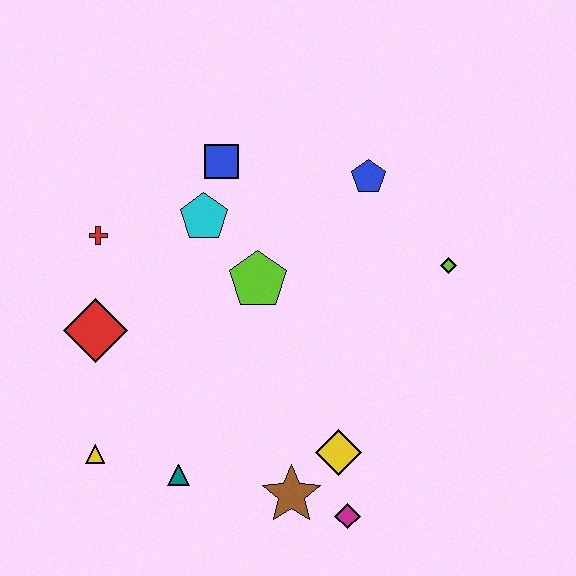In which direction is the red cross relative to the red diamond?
The red cross is above the red diamond.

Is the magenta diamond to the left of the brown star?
No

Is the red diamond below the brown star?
No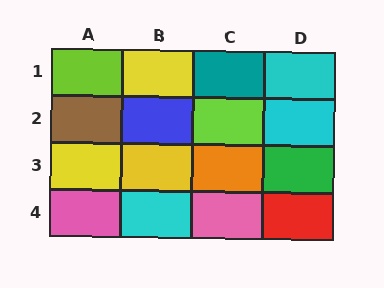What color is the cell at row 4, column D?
Red.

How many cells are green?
1 cell is green.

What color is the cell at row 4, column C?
Pink.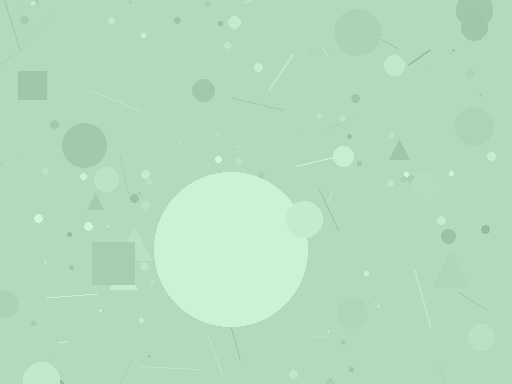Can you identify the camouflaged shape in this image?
The camouflaged shape is a circle.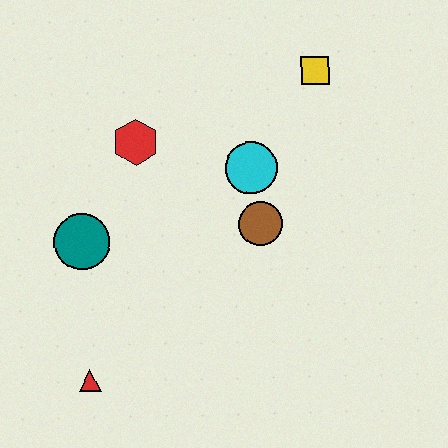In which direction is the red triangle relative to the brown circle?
The red triangle is to the left of the brown circle.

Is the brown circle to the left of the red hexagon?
No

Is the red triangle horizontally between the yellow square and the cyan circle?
No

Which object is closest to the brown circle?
The cyan circle is closest to the brown circle.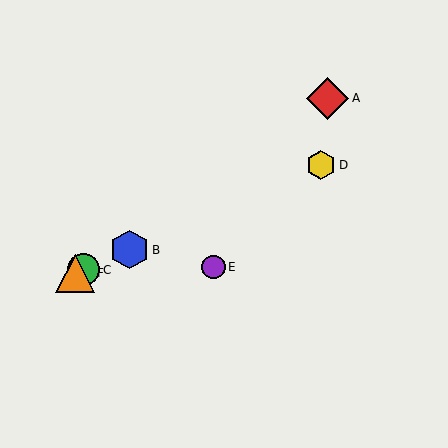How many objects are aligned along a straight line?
4 objects (B, C, D, F) are aligned along a straight line.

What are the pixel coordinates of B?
Object B is at (129, 250).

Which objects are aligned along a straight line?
Objects B, C, D, F are aligned along a straight line.